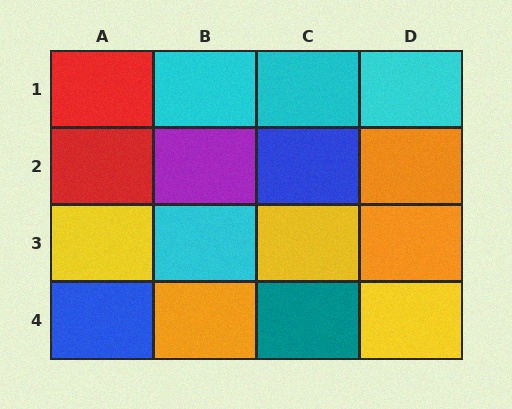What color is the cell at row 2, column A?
Red.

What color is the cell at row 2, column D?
Orange.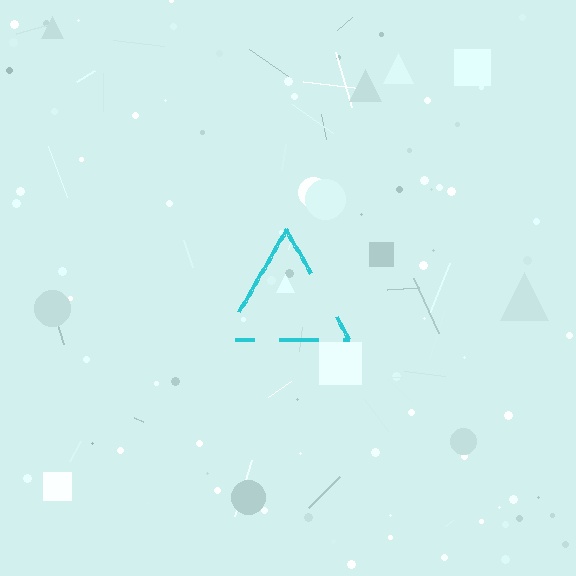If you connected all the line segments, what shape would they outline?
They would outline a triangle.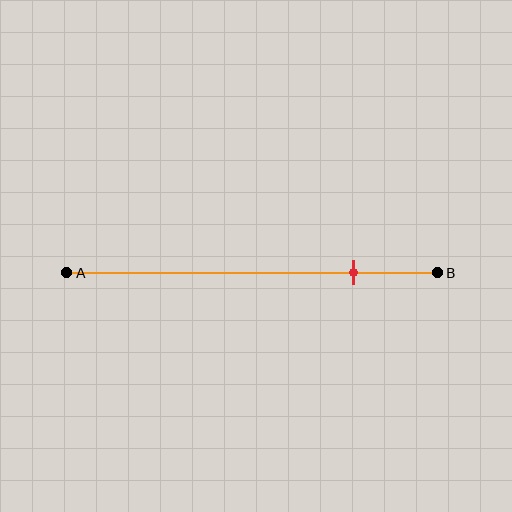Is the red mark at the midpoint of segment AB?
No, the mark is at about 80% from A, not at the 50% midpoint.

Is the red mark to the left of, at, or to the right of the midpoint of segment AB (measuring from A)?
The red mark is to the right of the midpoint of segment AB.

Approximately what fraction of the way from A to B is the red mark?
The red mark is approximately 80% of the way from A to B.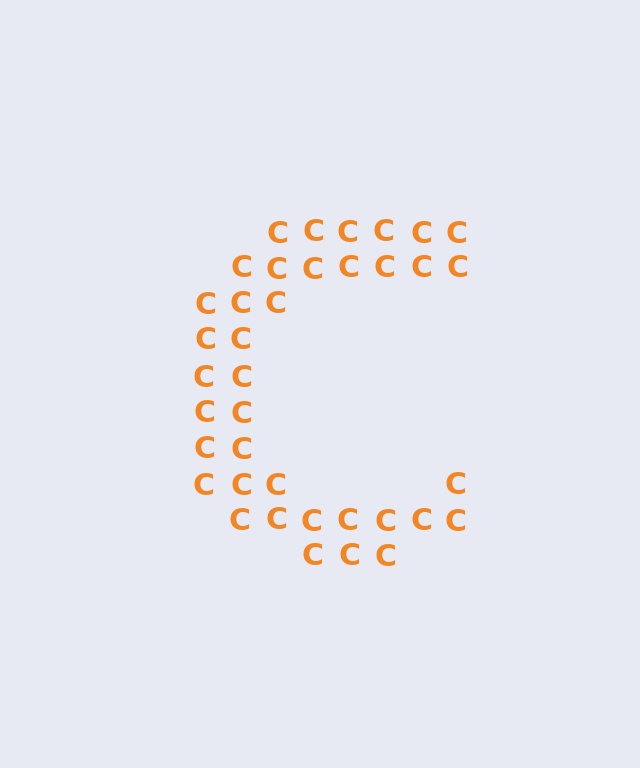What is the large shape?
The large shape is the letter C.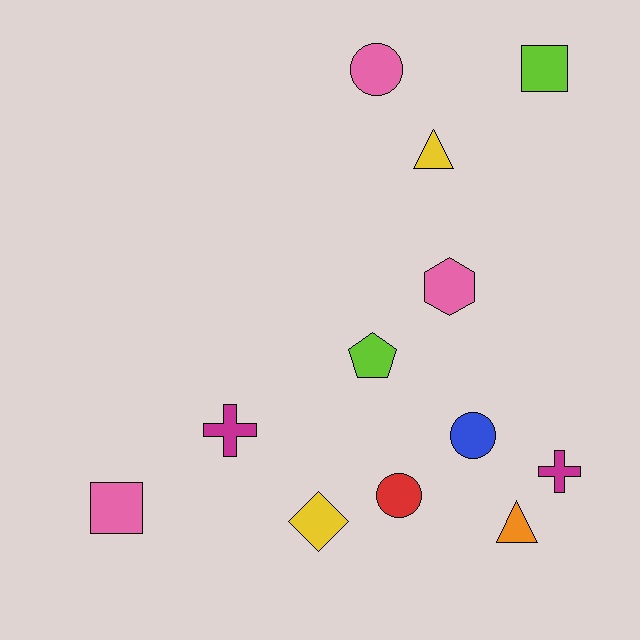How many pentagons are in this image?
There is 1 pentagon.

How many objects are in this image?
There are 12 objects.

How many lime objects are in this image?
There are 2 lime objects.